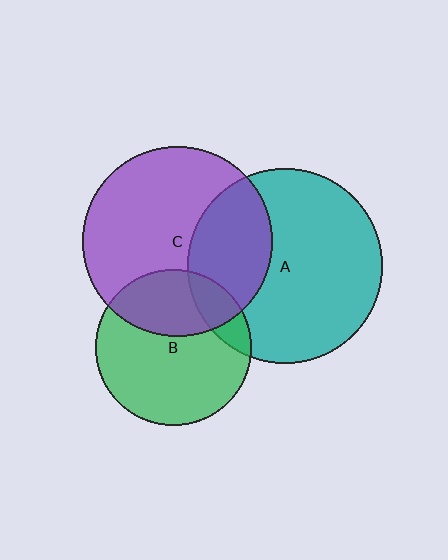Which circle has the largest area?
Circle A (teal).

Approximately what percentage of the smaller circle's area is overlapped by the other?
Approximately 30%.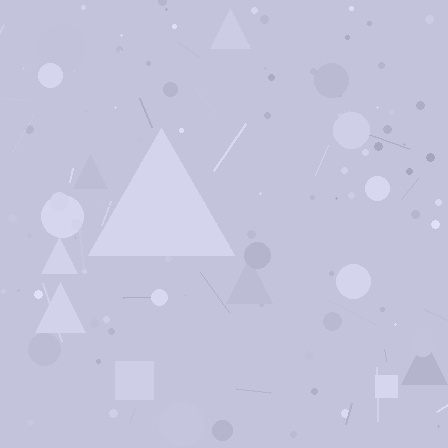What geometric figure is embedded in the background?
A triangle is embedded in the background.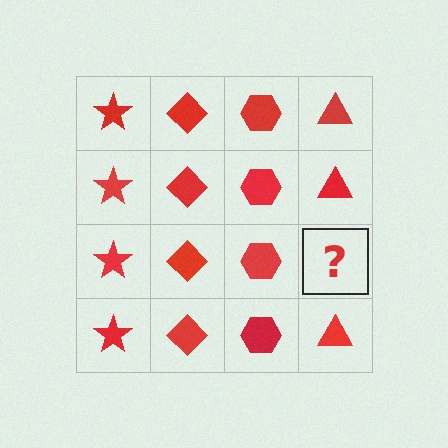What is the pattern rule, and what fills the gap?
The rule is that each column has a consistent shape. The gap should be filled with a red triangle.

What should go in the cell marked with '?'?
The missing cell should contain a red triangle.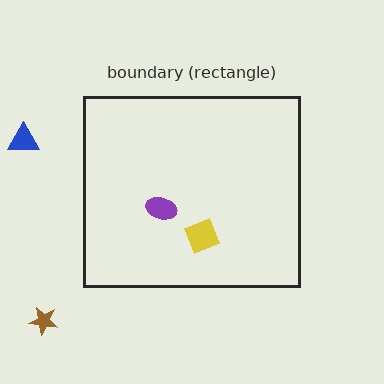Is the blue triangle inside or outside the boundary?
Outside.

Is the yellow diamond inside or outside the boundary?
Inside.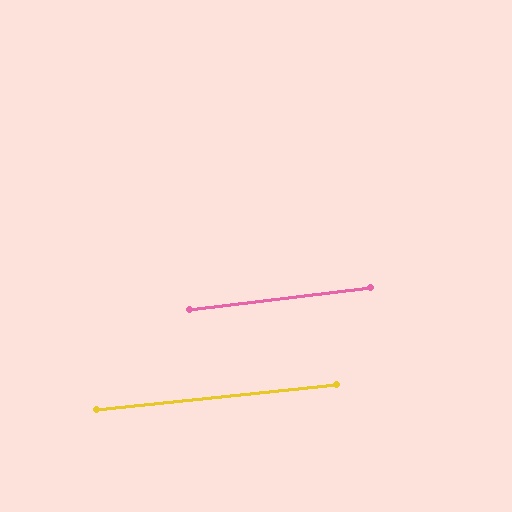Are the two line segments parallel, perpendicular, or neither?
Parallel — their directions differ by only 0.9°.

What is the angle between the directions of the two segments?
Approximately 1 degree.